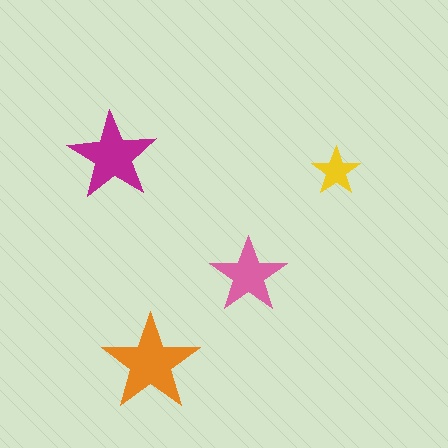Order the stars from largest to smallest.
the orange one, the magenta one, the pink one, the yellow one.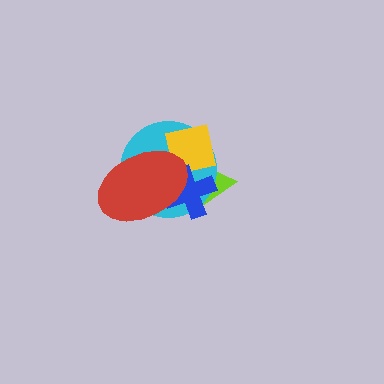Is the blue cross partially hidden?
Yes, it is partially covered by another shape.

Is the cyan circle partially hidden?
Yes, it is partially covered by another shape.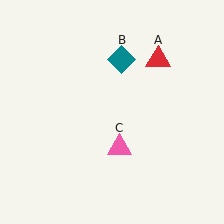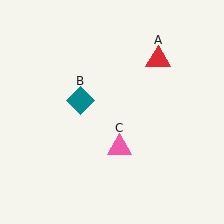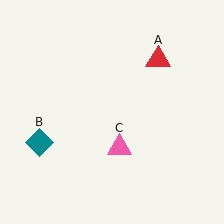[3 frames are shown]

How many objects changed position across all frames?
1 object changed position: teal diamond (object B).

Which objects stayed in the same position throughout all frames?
Red triangle (object A) and pink triangle (object C) remained stationary.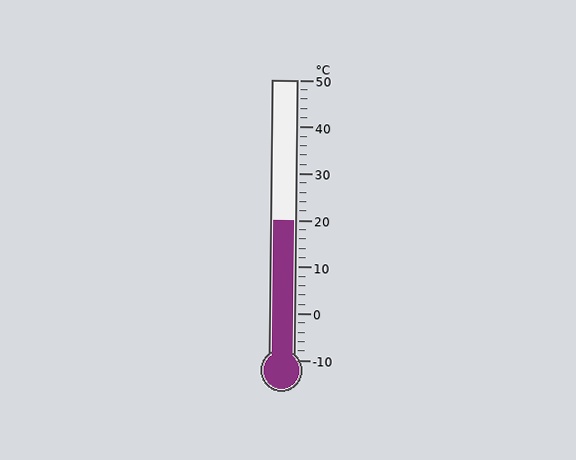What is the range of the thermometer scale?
The thermometer scale ranges from -10°C to 50°C.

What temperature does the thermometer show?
The thermometer shows approximately 20°C.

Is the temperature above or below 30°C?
The temperature is below 30°C.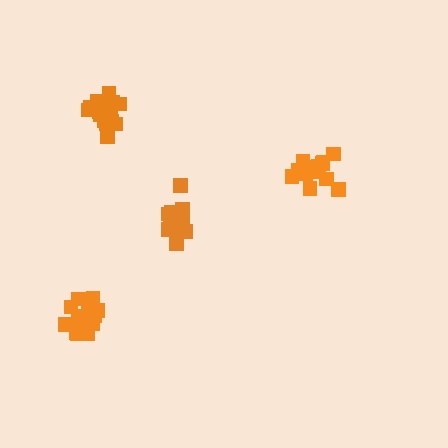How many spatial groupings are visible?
There are 4 spatial groupings.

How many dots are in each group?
Group 1: 18 dots, Group 2: 17 dots, Group 3: 18 dots, Group 4: 16 dots (69 total).